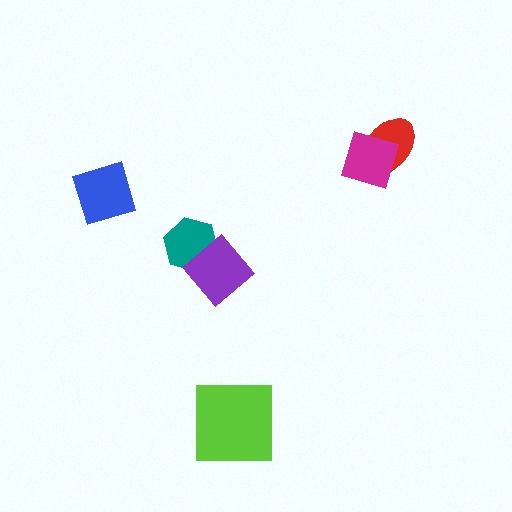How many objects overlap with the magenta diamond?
1 object overlaps with the magenta diamond.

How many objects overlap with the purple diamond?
1 object overlaps with the purple diamond.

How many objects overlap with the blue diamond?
0 objects overlap with the blue diamond.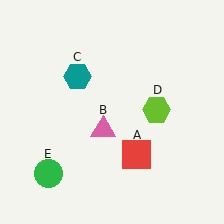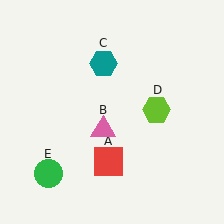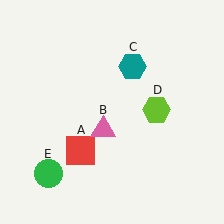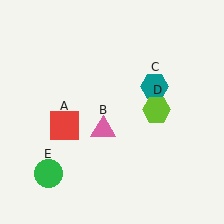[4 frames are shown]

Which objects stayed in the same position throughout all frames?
Pink triangle (object B) and lime hexagon (object D) and green circle (object E) remained stationary.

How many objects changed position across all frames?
2 objects changed position: red square (object A), teal hexagon (object C).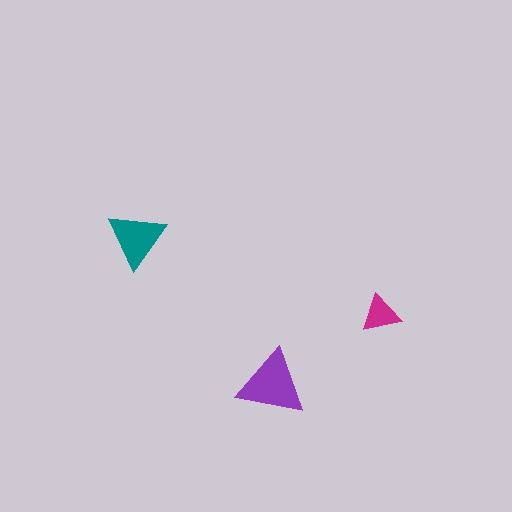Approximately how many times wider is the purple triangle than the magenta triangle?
About 1.5 times wider.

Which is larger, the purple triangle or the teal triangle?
The purple one.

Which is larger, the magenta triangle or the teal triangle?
The teal one.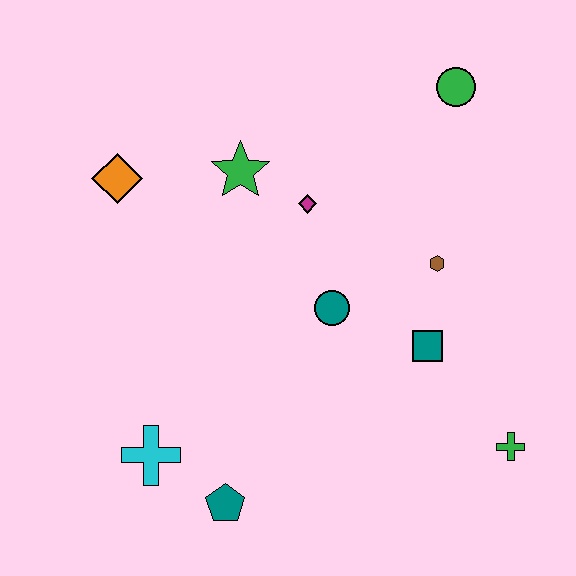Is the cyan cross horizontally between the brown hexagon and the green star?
No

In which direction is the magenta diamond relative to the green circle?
The magenta diamond is to the left of the green circle.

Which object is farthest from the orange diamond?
The green cross is farthest from the orange diamond.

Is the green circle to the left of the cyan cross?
No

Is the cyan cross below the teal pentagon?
No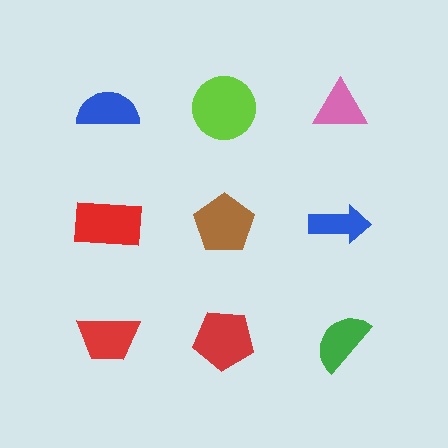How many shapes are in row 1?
3 shapes.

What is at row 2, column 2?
A brown pentagon.